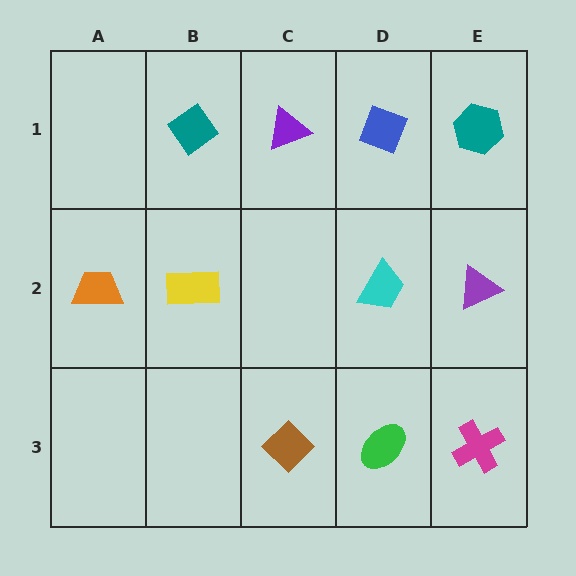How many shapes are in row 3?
3 shapes.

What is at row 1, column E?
A teal hexagon.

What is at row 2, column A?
An orange trapezoid.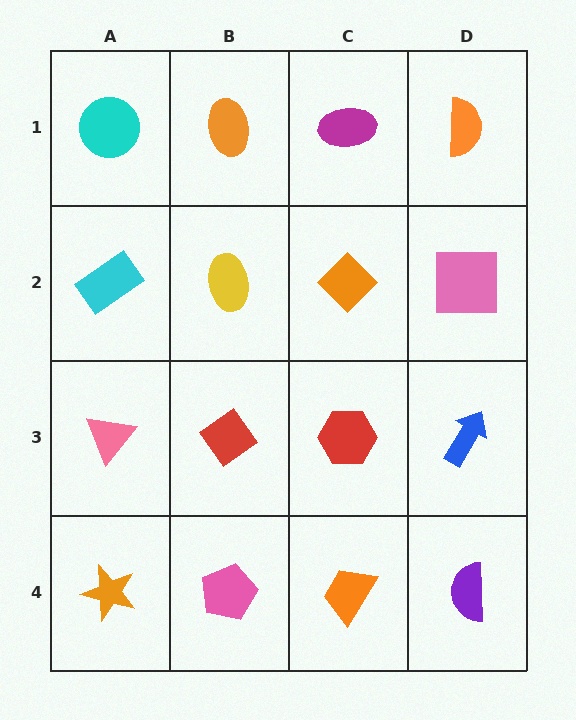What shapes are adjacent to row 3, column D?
A pink square (row 2, column D), a purple semicircle (row 4, column D), a red hexagon (row 3, column C).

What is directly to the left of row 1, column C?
An orange ellipse.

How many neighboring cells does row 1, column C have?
3.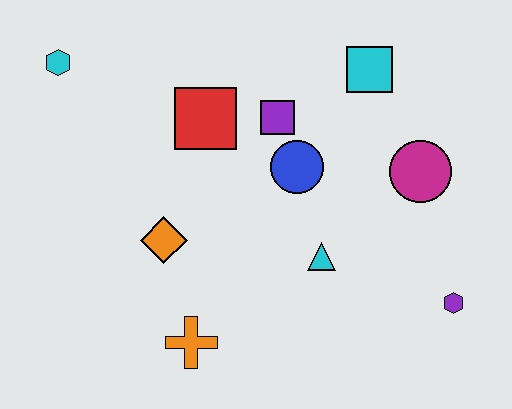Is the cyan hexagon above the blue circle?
Yes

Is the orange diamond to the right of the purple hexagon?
No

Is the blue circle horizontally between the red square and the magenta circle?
Yes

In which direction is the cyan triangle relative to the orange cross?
The cyan triangle is to the right of the orange cross.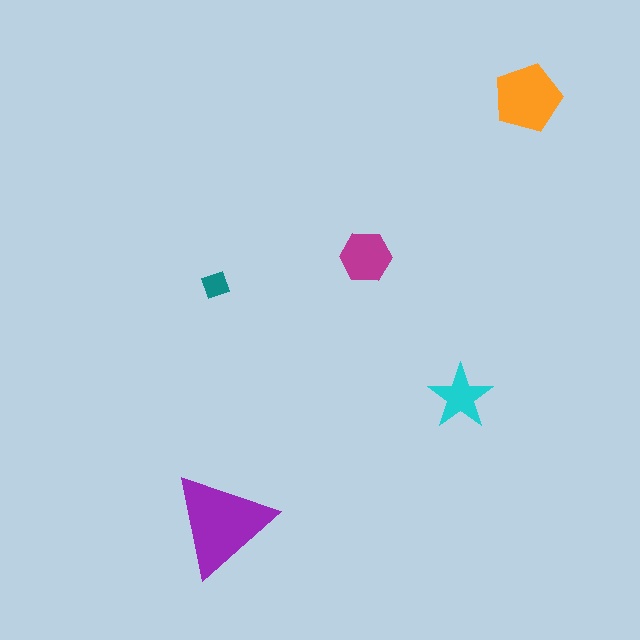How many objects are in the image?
There are 5 objects in the image.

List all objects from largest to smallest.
The purple triangle, the orange pentagon, the magenta hexagon, the cyan star, the teal diamond.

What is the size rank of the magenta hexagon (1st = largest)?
3rd.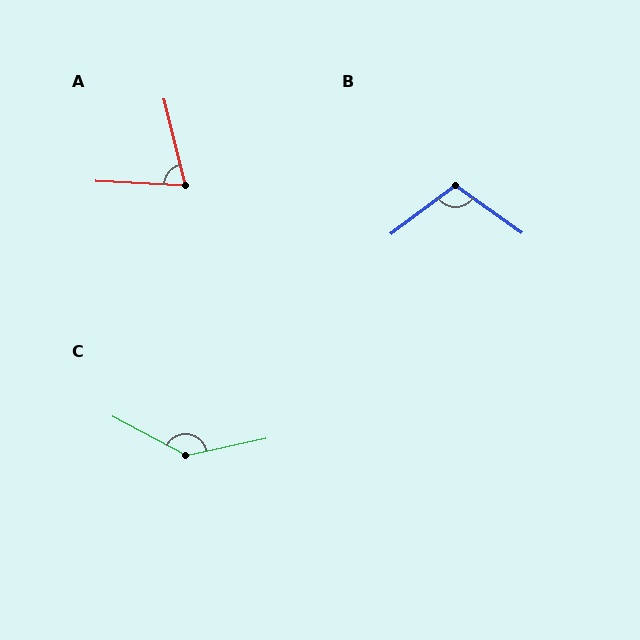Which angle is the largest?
C, at approximately 140 degrees.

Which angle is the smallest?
A, at approximately 73 degrees.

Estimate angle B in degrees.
Approximately 108 degrees.